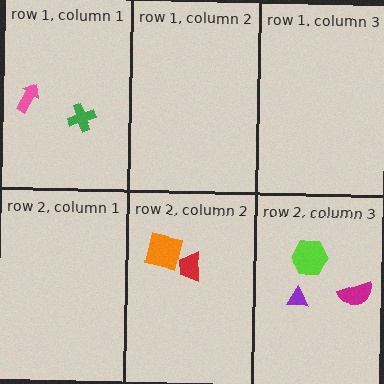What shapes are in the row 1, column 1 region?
The green cross, the pink arrow.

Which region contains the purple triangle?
The row 2, column 3 region.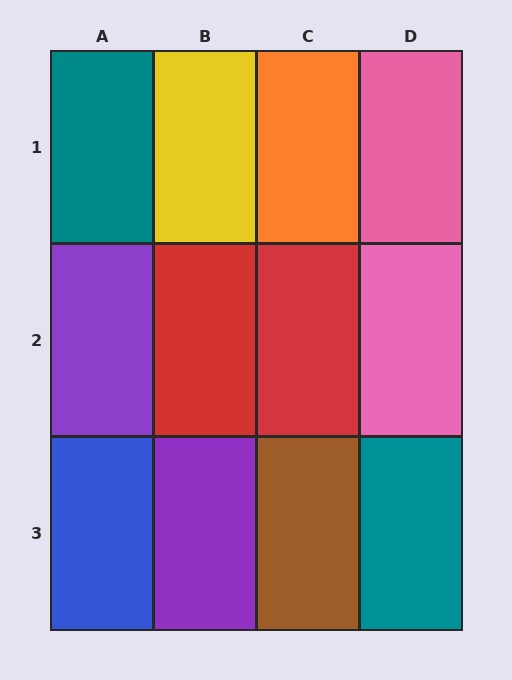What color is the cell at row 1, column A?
Teal.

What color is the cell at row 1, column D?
Pink.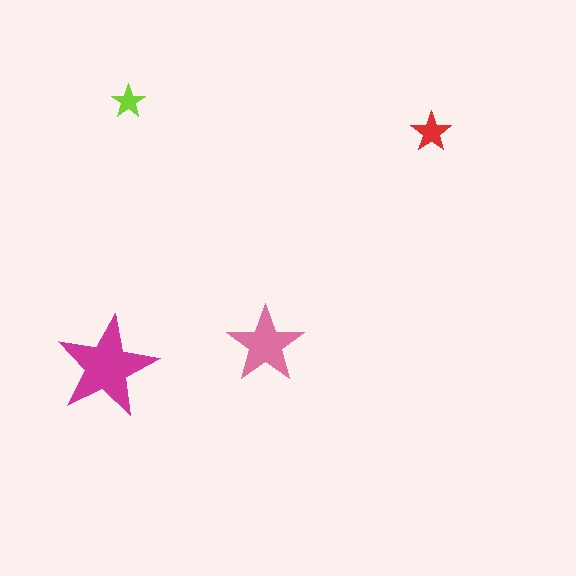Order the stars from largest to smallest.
the magenta one, the pink one, the red one, the lime one.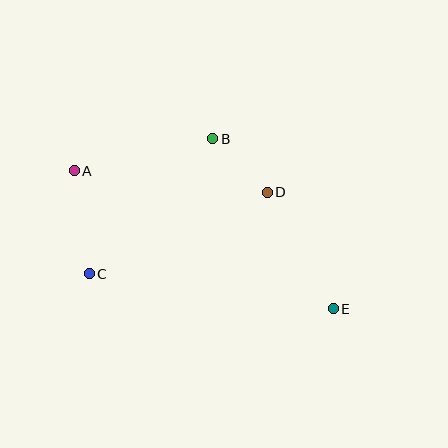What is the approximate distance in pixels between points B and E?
The distance between B and E is approximately 209 pixels.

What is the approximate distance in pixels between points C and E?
The distance between C and E is approximately 247 pixels.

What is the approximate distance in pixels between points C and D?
The distance between C and D is approximately 196 pixels.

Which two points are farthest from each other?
Points A and E are farthest from each other.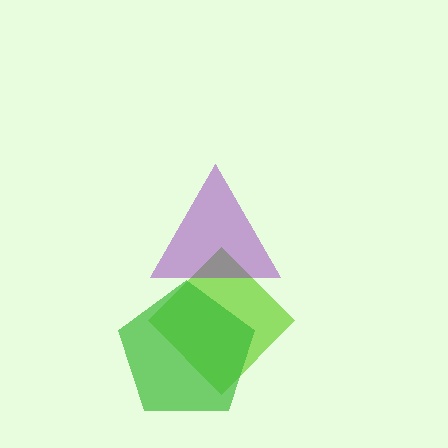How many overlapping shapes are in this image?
There are 3 overlapping shapes in the image.